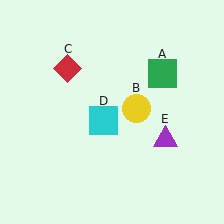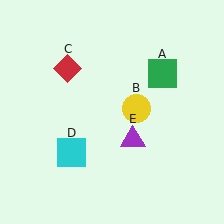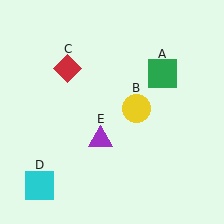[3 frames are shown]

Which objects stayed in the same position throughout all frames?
Green square (object A) and yellow circle (object B) and red diamond (object C) remained stationary.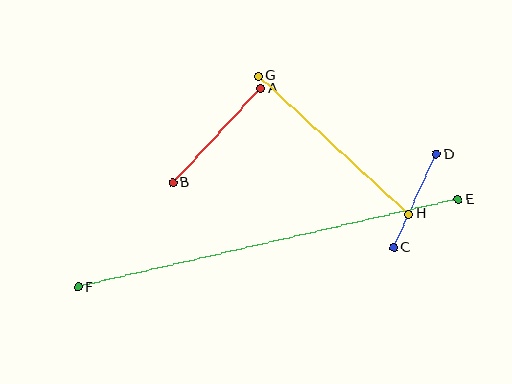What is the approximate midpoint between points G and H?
The midpoint is at approximately (334, 145) pixels.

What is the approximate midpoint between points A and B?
The midpoint is at approximately (217, 136) pixels.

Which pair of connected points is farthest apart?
Points E and F are farthest apart.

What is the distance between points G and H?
The distance is approximately 204 pixels.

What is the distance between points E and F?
The distance is approximately 390 pixels.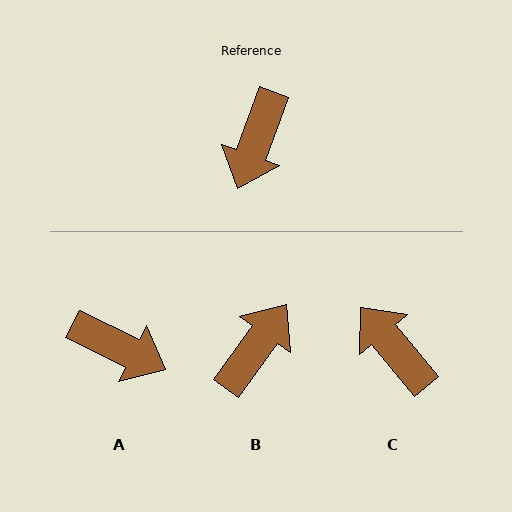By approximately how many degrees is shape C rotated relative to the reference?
Approximately 119 degrees clockwise.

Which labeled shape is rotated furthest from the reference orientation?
B, about 165 degrees away.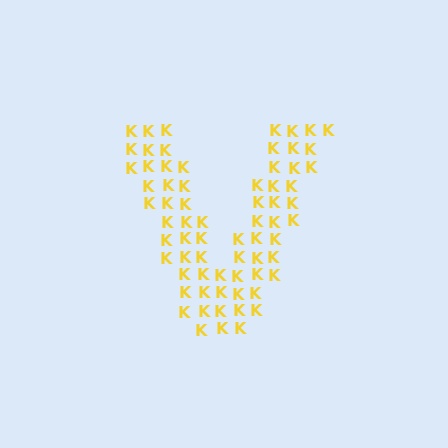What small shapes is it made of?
It is made of small letter K's.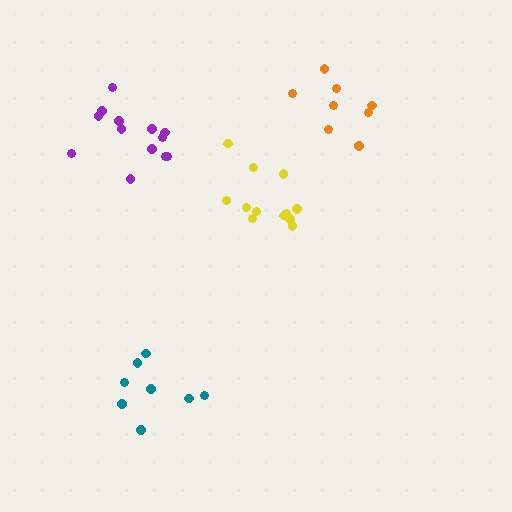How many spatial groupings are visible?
There are 4 spatial groupings.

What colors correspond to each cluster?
The clusters are colored: teal, yellow, purple, orange.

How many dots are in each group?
Group 1: 8 dots, Group 2: 12 dots, Group 3: 13 dots, Group 4: 8 dots (41 total).